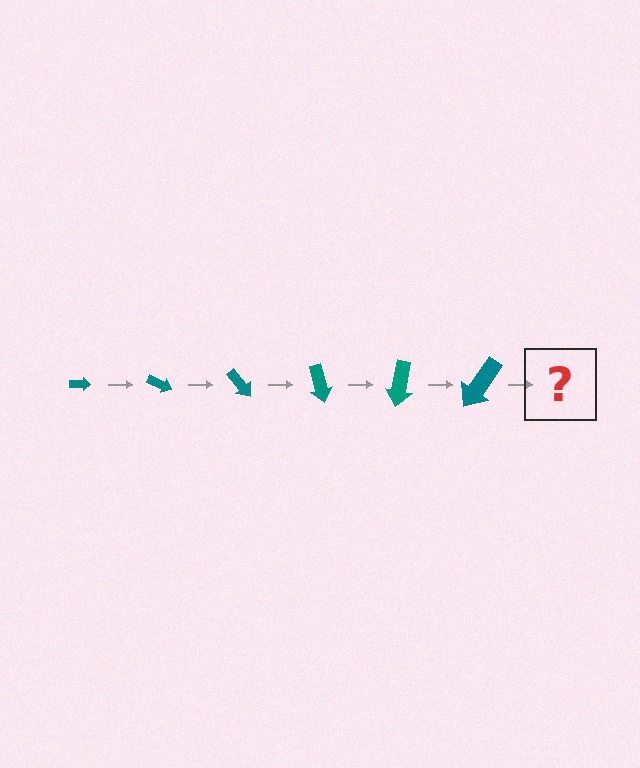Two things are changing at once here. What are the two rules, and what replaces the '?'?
The two rules are that the arrow grows larger each step and it rotates 25 degrees each step. The '?' should be an arrow, larger than the previous one and rotated 150 degrees from the start.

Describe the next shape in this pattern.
It should be an arrow, larger than the previous one and rotated 150 degrees from the start.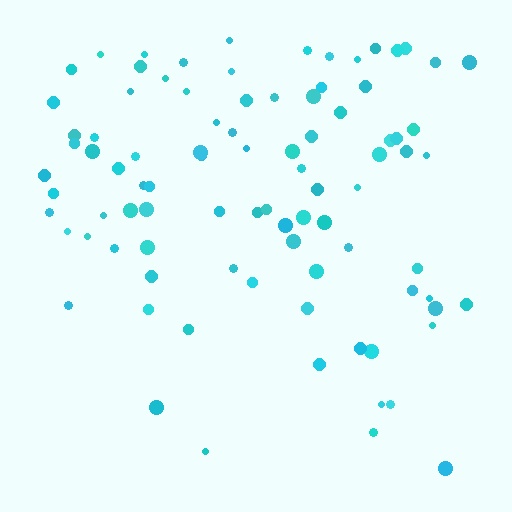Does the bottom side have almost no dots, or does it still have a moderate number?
Still a moderate number, just noticeably fewer than the top.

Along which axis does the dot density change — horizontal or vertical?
Vertical.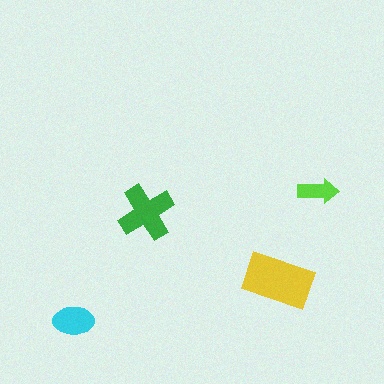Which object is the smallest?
The lime arrow.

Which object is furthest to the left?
The cyan ellipse is leftmost.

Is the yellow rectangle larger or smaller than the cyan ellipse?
Larger.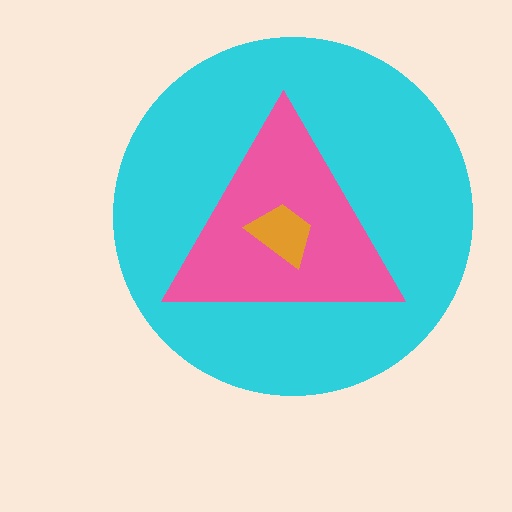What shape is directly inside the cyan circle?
The pink triangle.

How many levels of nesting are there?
3.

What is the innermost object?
The orange trapezoid.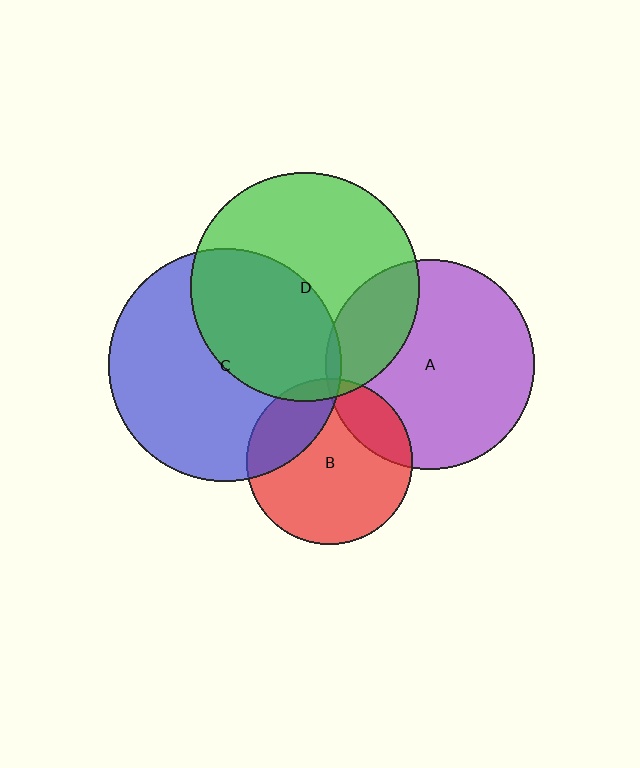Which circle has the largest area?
Circle C (blue).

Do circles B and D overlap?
Yes.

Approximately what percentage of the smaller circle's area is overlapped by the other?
Approximately 5%.